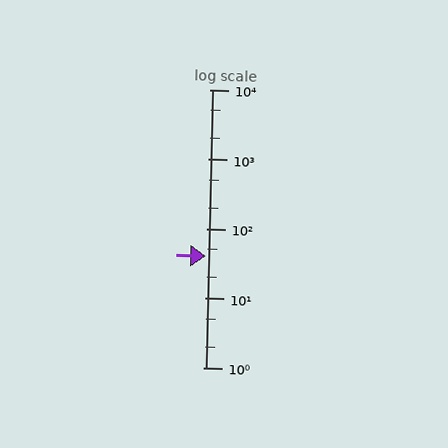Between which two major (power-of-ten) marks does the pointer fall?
The pointer is between 10 and 100.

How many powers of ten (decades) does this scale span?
The scale spans 4 decades, from 1 to 10000.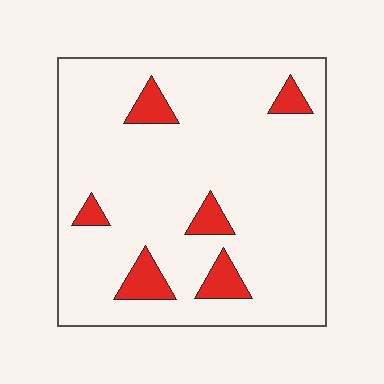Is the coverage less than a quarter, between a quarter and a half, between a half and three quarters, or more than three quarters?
Less than a quarter.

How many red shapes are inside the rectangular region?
6.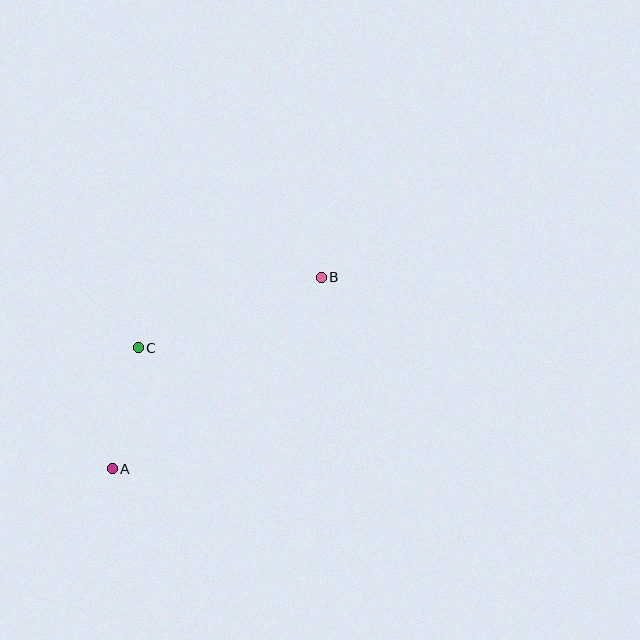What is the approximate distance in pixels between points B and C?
The distance between B and C is approximately 196 pixels.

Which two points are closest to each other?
Points A and C are closest to each other.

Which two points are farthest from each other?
Points A and B are farthest from each other.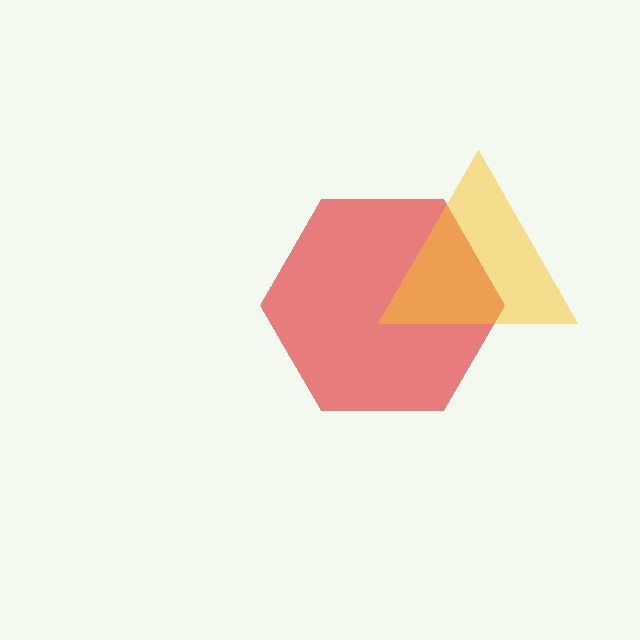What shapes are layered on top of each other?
The layered shapes are: a red hexagon, a yellow triangle.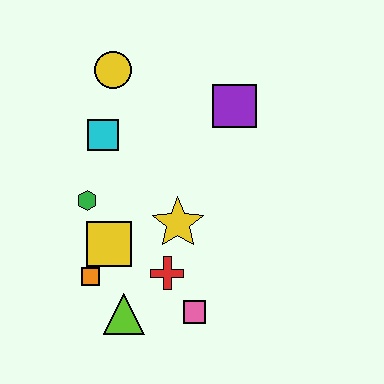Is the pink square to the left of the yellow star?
No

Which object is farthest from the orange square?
The purple square is farthest from the orange square.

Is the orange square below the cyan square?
Yes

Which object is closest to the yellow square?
The orange square is closest to the yellow square.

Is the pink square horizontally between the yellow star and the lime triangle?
No